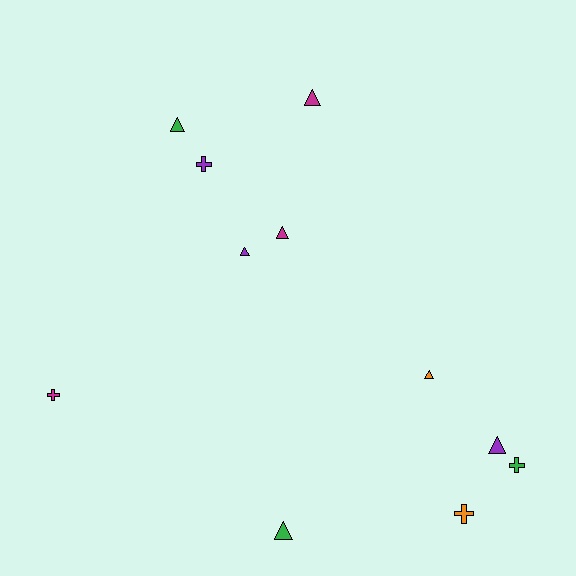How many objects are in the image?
There are 11 objects.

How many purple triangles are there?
There are 2 purple triangles.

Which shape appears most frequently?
Triangle, with 7 objects.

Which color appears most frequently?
Magenta, with 3 objects.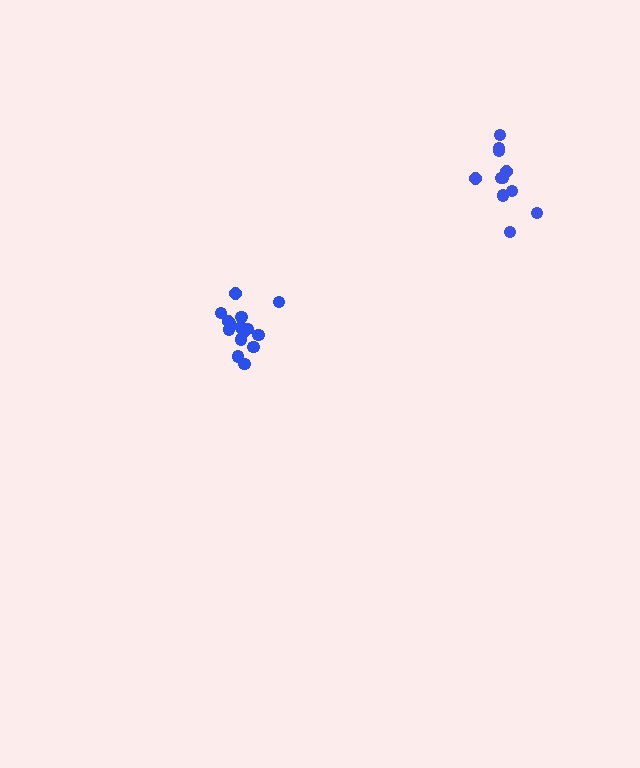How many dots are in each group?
Group 1: 11 dots, Group 2: 15 dots (26 total).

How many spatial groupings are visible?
There are 2 spatial groupings.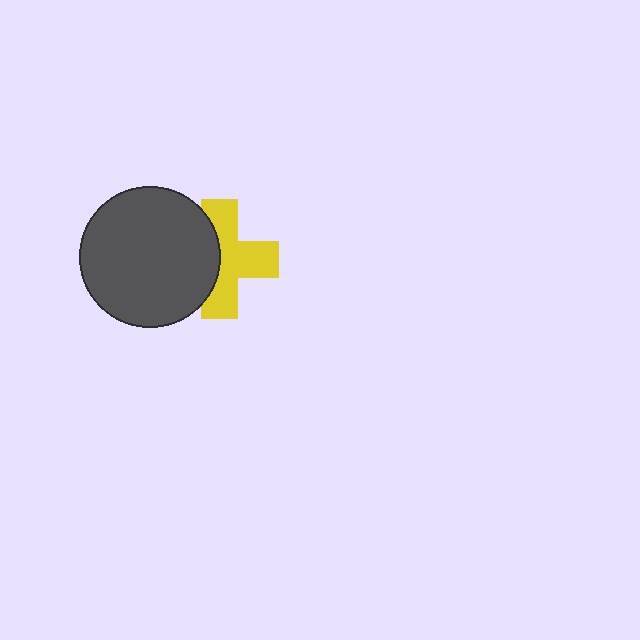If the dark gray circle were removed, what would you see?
You would see the complete yellow cross.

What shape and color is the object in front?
The object in front is a dark gray circle.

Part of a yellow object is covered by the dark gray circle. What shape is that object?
It is a cross.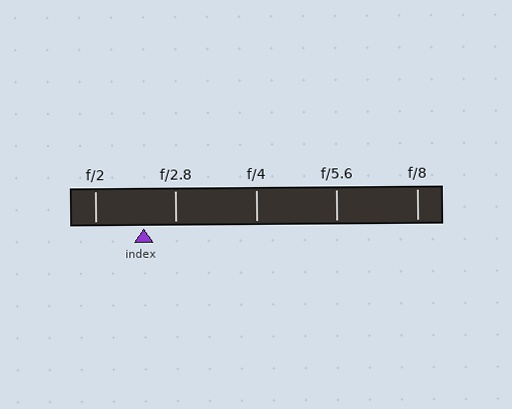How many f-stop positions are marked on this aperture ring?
There are 5 f-stop positions marked.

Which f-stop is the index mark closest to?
The index mark is closest to f/2.8.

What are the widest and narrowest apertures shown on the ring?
The widest aperture shown is f/2 and the narrowest is f/8.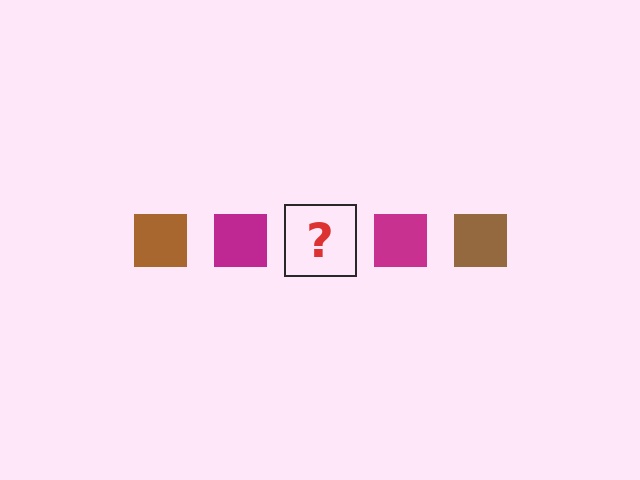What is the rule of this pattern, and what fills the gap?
The rule is that the pattern cycles through brown, magenta squares. The gap should be filled with a brown square.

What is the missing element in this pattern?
The missing element is a brown square.